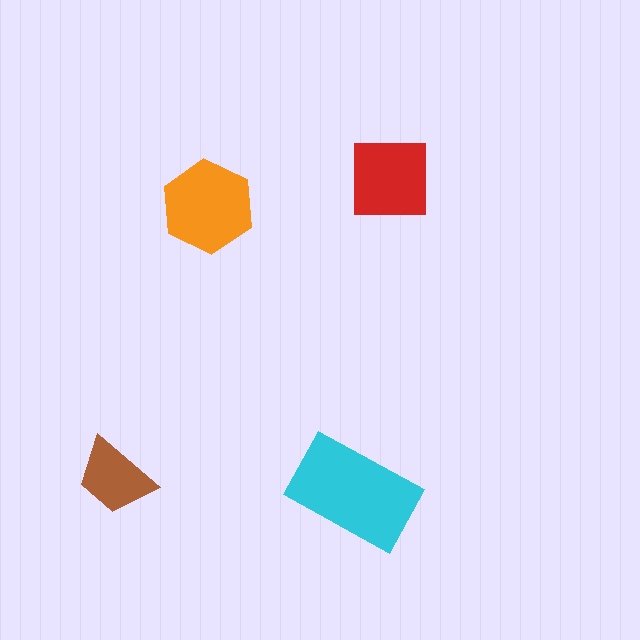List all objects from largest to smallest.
The cyan rectangle, the orange hexagon, the red square, the brown trapezoid.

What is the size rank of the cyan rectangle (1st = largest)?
1st.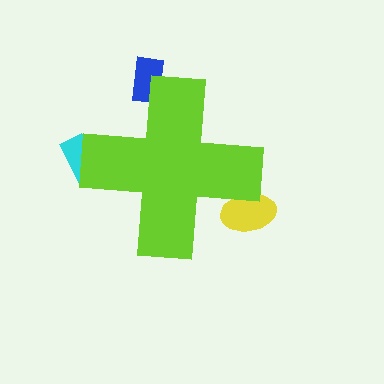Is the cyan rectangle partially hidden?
Yes, the cyan rectangle is partially hidden behind the lime cross.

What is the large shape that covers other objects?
A lime cross.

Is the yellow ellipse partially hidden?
Yes, the yellow ellipse is partially hidden behind the lime cross.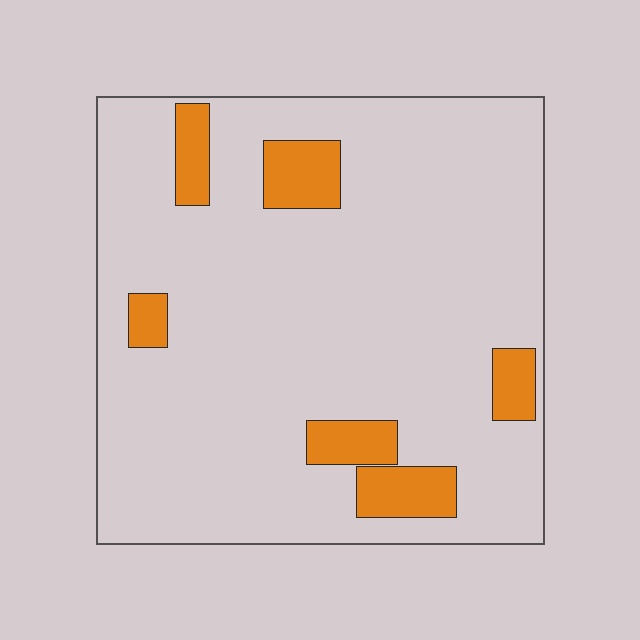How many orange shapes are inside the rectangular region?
6.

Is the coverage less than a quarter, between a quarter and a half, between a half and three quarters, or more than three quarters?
Less than a quarter.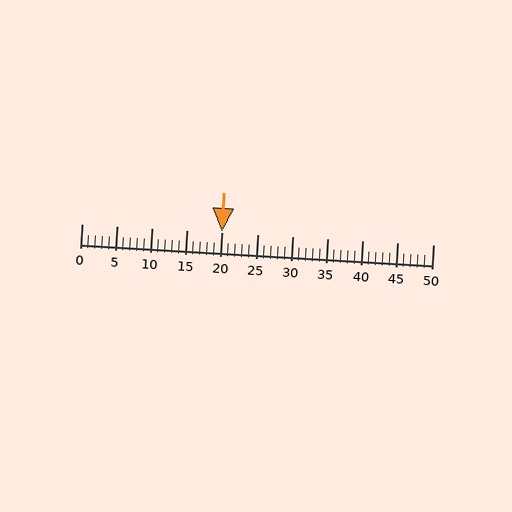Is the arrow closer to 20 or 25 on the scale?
The arrow is closer to 20.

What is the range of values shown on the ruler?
The ruler shows values from 0 to 50.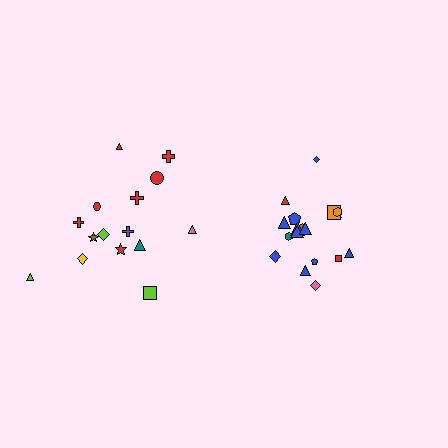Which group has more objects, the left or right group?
The right group.